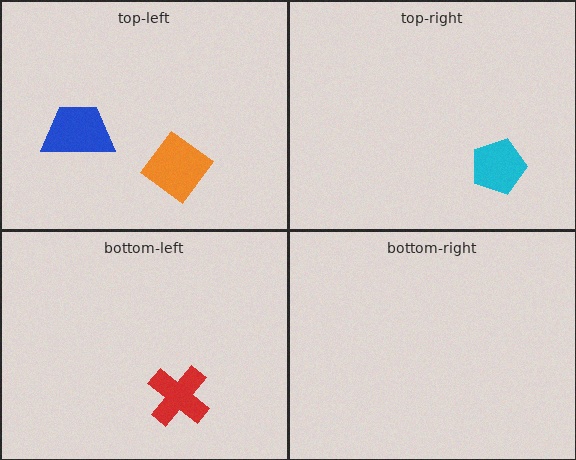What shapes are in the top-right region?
The cyan pentagon.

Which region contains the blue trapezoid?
The top-left region.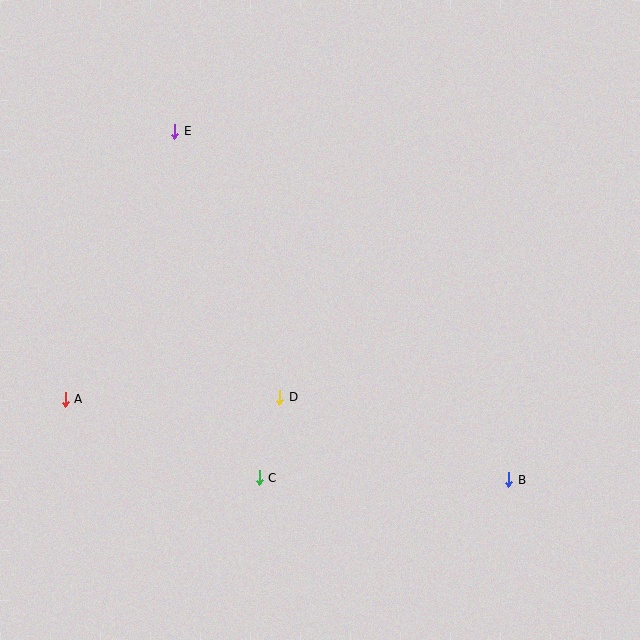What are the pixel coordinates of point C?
Point C is at (259, 478).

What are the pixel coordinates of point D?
Point D is at (280, 397).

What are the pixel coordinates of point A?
Point A is at (65, 399).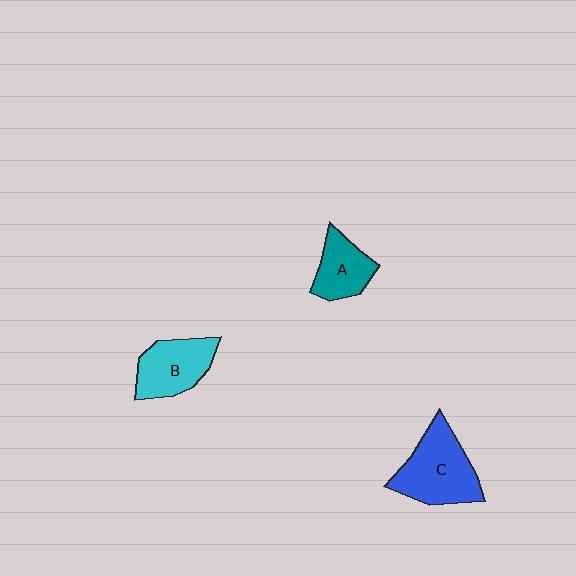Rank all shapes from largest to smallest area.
From largest to smallest: C (blue), B (cyan), A (teal).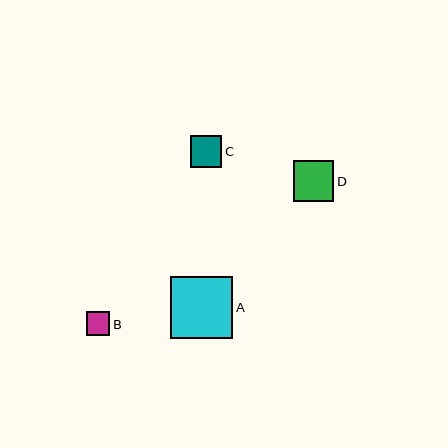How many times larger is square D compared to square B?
Square D is approximately 1.7 times the size of square B.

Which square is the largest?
Square A is the largest with a size of approximately 62 pixels.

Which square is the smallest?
Square B is the smallest with a size of approximately 23 pixels.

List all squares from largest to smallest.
From largest to smallest: A, D, C, B.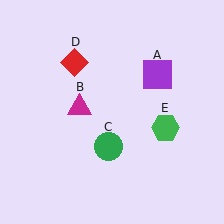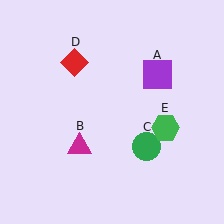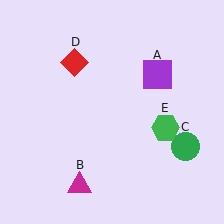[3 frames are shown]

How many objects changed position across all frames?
2 objects changed position: magenta triangle (object B), green circle (object C).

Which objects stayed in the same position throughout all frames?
Purple square (object A) and red diamond (object D) and green hexagon (object E) remained stationary.